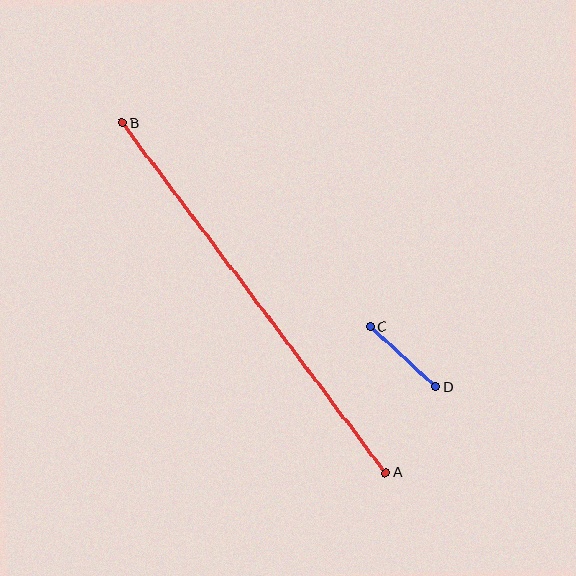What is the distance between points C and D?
The distance is approximately 89 pixels.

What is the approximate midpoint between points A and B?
The midpoint is at approximately (254, 298) pixels.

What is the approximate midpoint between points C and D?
The midpoint is at approximately (403, 357) pixels.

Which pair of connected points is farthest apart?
Points A and B are farthest apart.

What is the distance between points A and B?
The distance is approximately 438 pixels.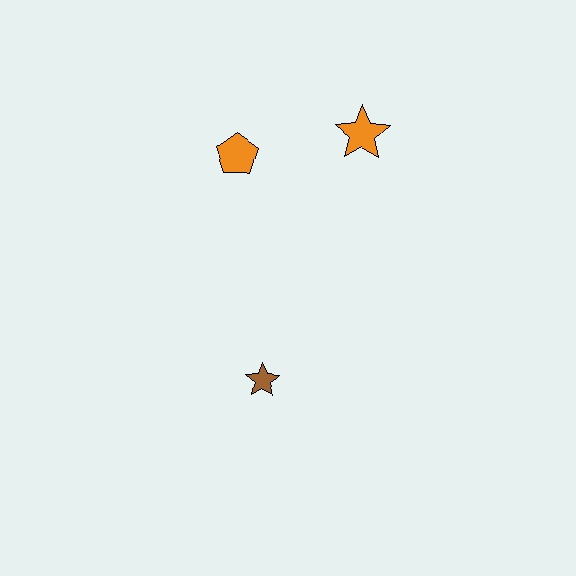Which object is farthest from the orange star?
The brown star is farthest from the orange star.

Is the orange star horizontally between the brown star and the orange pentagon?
No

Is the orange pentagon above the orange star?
No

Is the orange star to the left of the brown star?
No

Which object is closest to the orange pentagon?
The orange star is closest to the orange pentagon.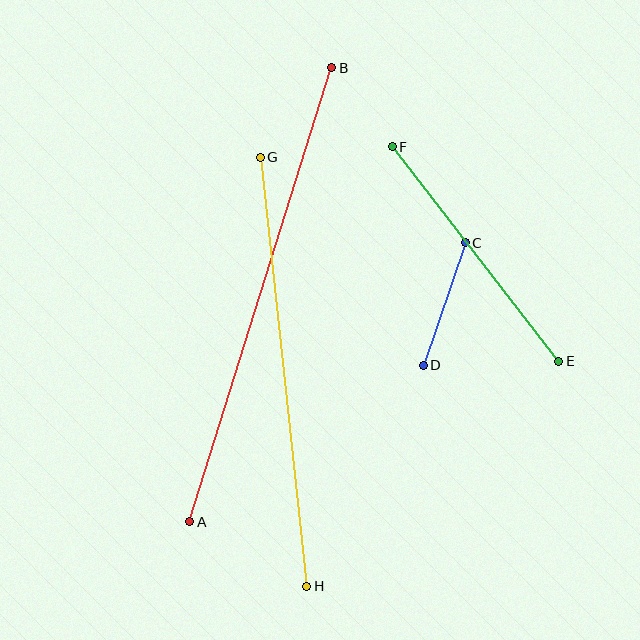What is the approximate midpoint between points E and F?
The midpoint is at approximately (476, 254) pixels.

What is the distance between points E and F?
The distance is approximately 272 pixels.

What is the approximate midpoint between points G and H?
The midpoint is at approximately (284, 372) pixels.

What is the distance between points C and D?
The distance is approximately 130 pixels.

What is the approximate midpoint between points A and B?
The midpoint is at approximately (261, 295) pixels.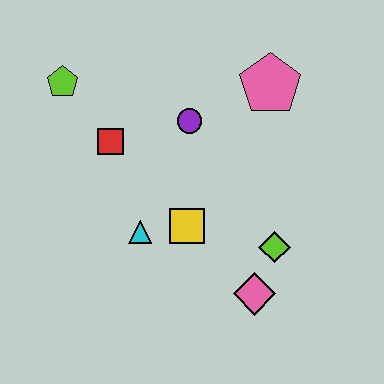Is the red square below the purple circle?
Yes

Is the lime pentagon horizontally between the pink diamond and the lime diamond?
No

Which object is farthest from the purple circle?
The pink diamond is farthest from the purple circle.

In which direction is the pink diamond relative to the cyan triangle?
The pink diamond is to the right of the cyan triangle.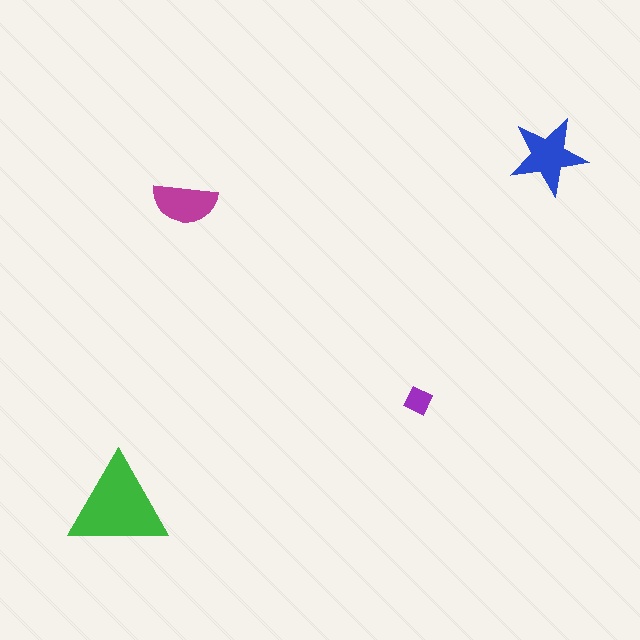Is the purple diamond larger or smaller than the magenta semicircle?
Smaller.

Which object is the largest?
The green triangle.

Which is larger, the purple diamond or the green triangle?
The green triangle.